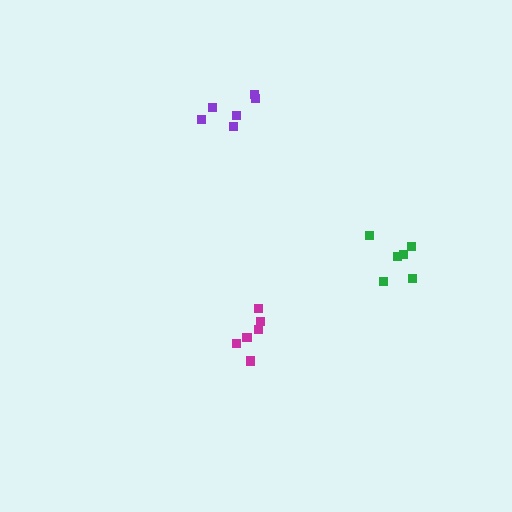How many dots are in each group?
Group 1: 6 dots, Group 2: 6 dots, Group 3: 6 dots (18 total).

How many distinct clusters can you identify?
There are 3 distinct clusters.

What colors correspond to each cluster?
The clusters are colored: purple, green, magenta.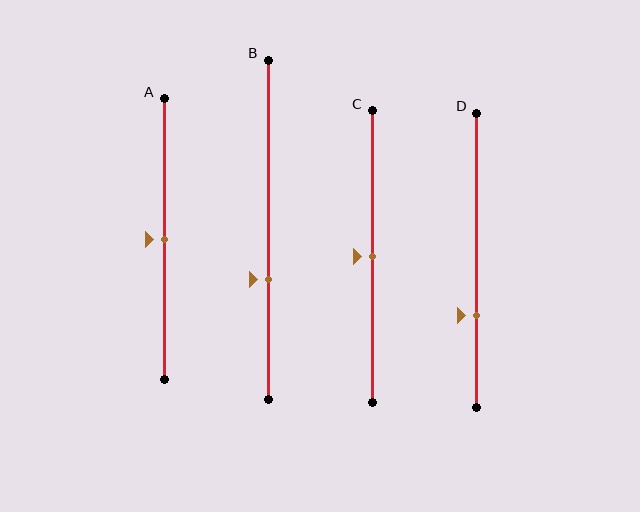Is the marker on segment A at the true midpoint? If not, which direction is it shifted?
Yes, the marker on segment A is at the true midpoint.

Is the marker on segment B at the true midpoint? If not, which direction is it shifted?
No, the marker on segment B is shifted downward by about 15% of the segment length.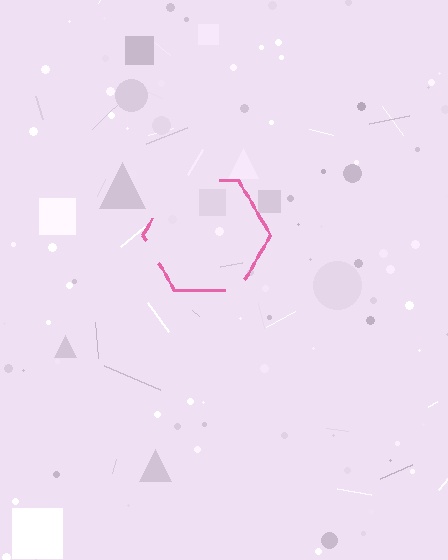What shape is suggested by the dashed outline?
The dashed outline suggests a hexagon.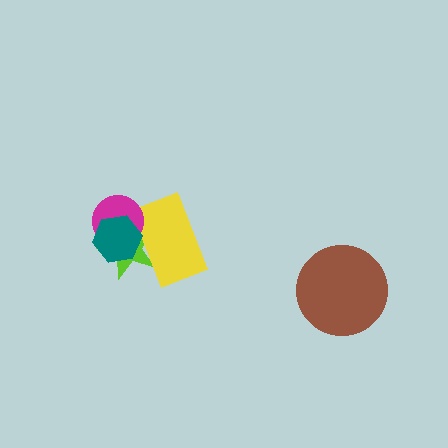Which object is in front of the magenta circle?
The teal hexagon is in front of the magenta circle.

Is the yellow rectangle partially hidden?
Yes, it is partially covered by another shape.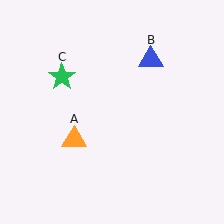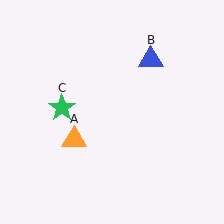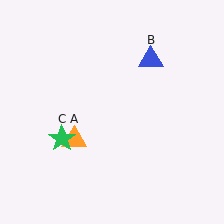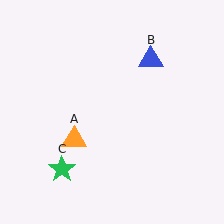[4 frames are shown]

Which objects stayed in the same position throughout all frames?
Orange triangle (object A) and blue triangle (object B) remained stationary.